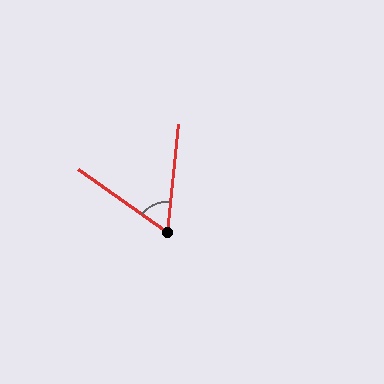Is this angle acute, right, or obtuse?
It is acute.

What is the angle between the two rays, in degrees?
Approximately 60 degrees.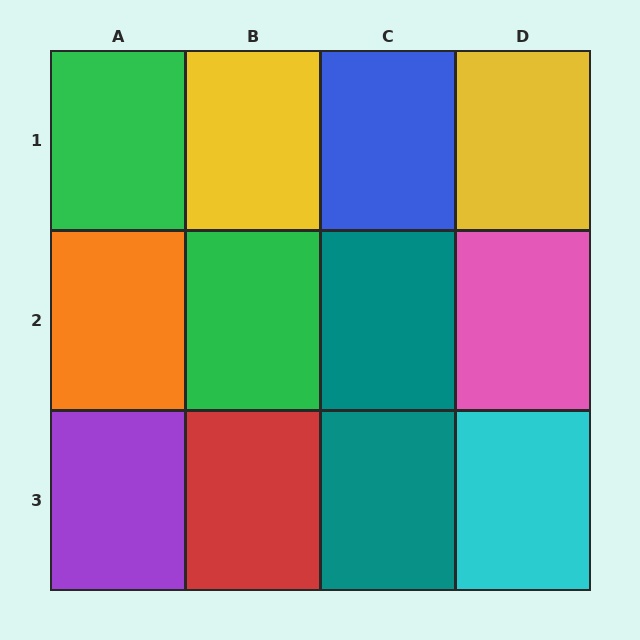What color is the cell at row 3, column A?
Purple.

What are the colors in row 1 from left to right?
Green, yellow, blue, yellow.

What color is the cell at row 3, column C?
Teal.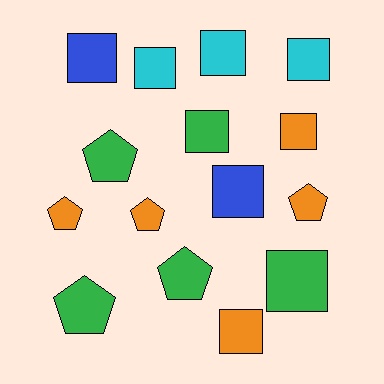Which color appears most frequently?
Green, with 5 objects.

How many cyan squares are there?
There are 3 cyan squares.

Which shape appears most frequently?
Square, with 9 objects.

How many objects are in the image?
There are 15 objects.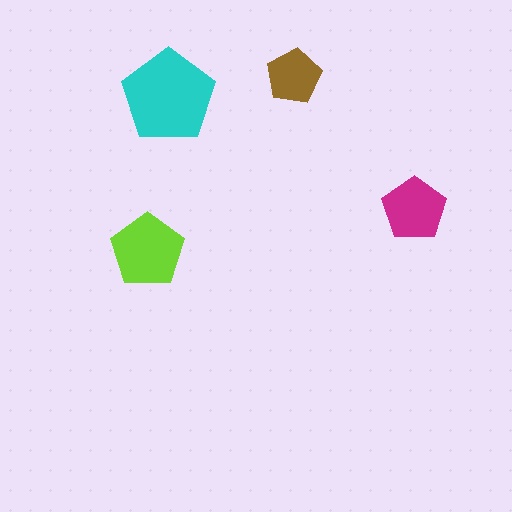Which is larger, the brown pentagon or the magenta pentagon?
The magenta one.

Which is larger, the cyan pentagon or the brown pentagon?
The cyan one.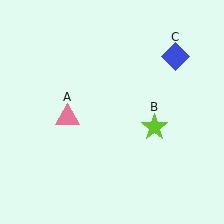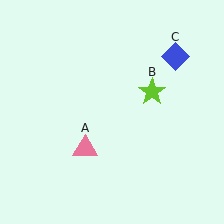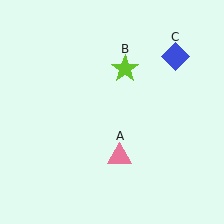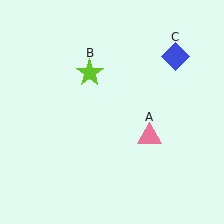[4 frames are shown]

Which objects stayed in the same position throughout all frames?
Blue diamond (object C) remained stationary.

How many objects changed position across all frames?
2 objects changed position: pink triangle (object A), lime star (object B).